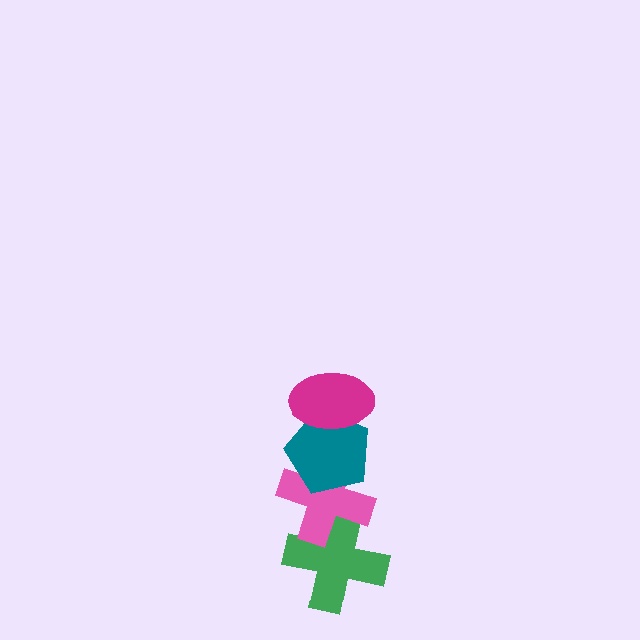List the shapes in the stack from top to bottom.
From top to bottom: the magenta ellipse, the teal pentagon, the pink cross, the green cross.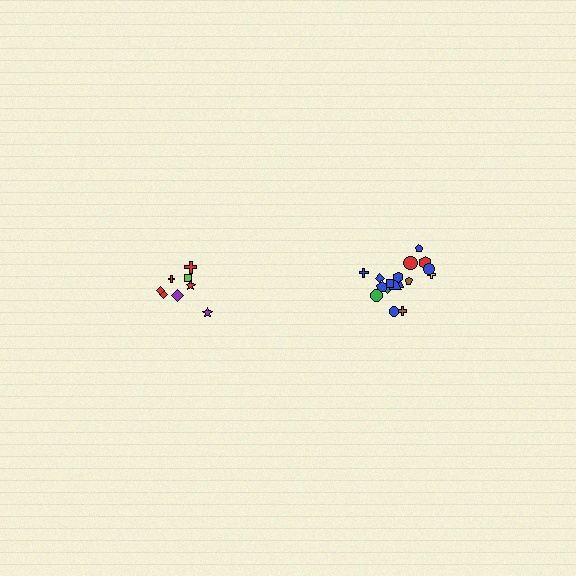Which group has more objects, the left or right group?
The right group.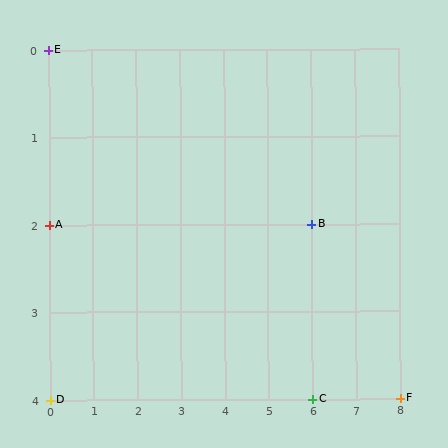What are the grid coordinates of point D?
Point D is at grid coordinates (0, 4).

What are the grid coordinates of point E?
Point E is at grid coordinates (0, 0).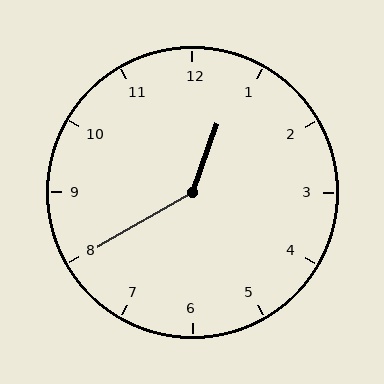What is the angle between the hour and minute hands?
Approximately 140 degrees.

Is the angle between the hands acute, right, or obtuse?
It is obtuse.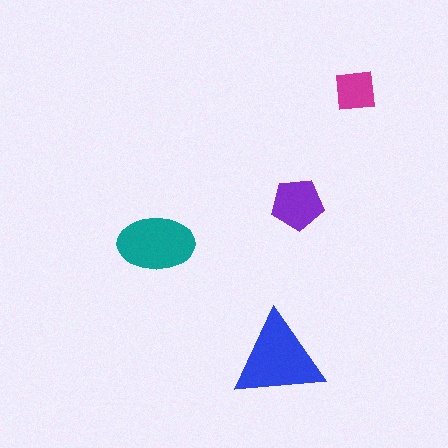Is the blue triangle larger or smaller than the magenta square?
Larger.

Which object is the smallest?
The magenta square.